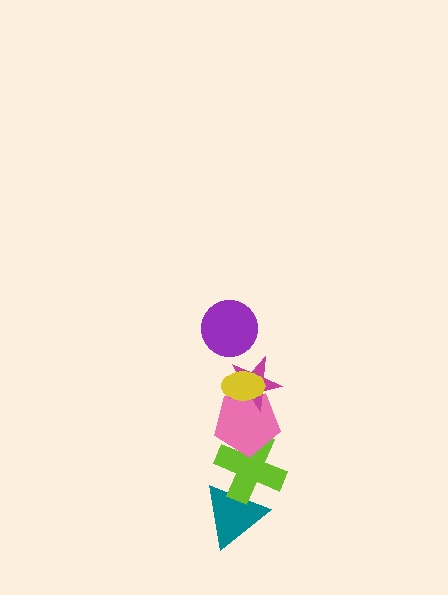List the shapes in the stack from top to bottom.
From top to bottom: the purple circle, the yellow ellipse, the magenta star, the pink pentagon, the lime cross, the teal triangle.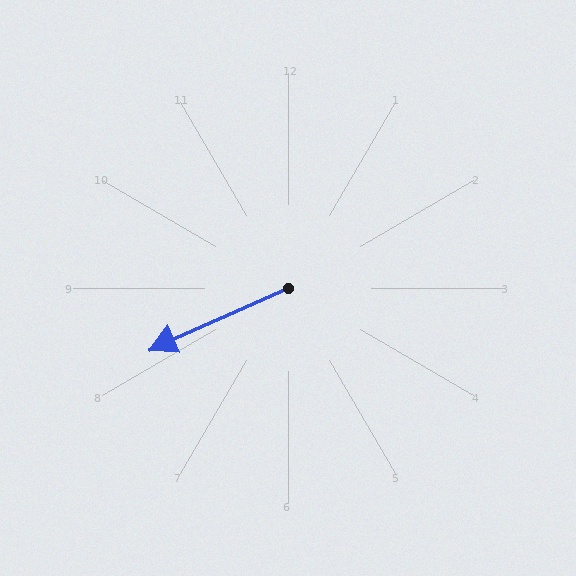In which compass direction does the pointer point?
Southwest.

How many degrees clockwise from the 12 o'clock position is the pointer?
Approximately 246 degrees.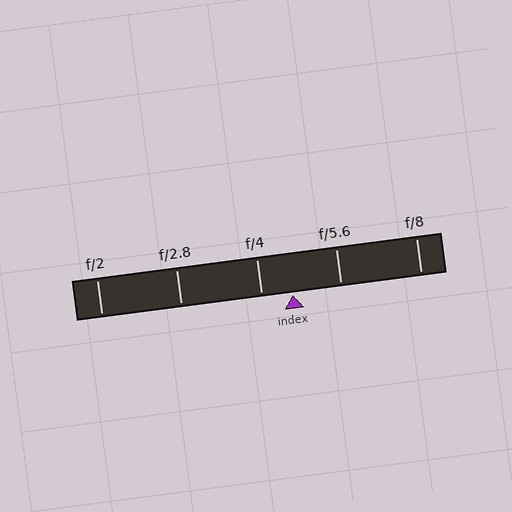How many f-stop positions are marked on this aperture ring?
There are 5 f-stop positions marked.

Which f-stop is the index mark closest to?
The index mark is closest to f/4.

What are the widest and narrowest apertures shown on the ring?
The widest aperture shown is f/2 and the narrowest is f/8.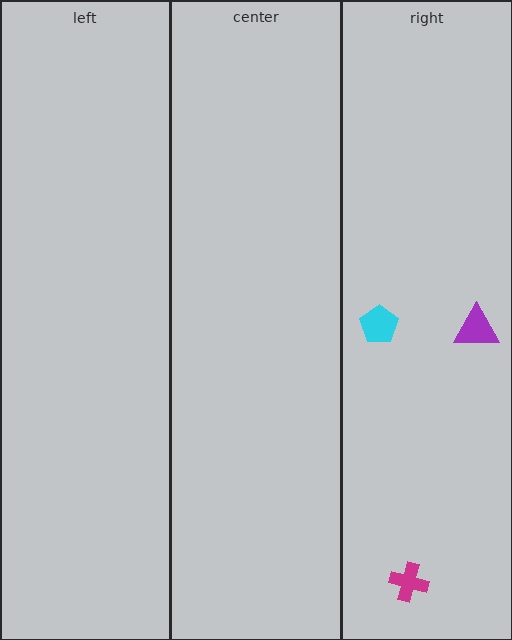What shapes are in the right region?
The cyan pentagon, the purple triangle, the magenta cross.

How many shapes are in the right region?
3.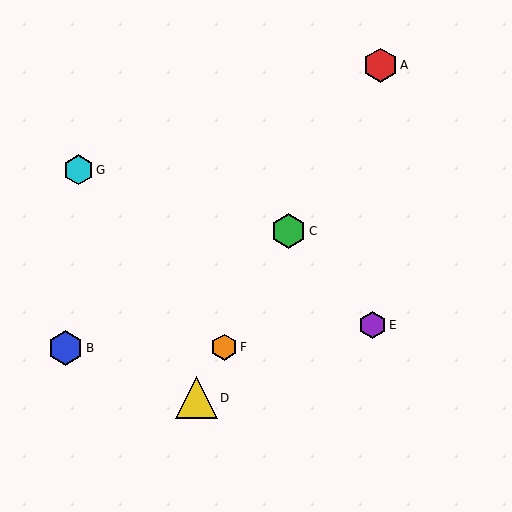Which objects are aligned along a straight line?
Objects A, C, D, F are aligned along a straight line.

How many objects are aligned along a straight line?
4 objects (A, C, D, F) are aligned along a straight line.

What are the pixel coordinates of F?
Object F is at (224, 347).